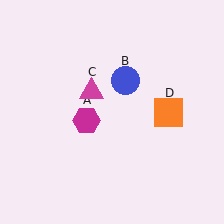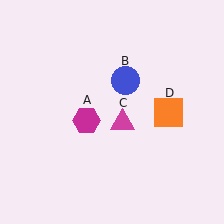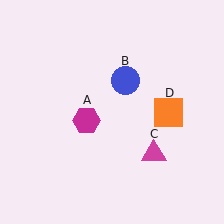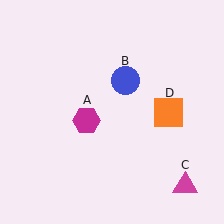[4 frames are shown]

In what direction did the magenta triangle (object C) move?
The magenta triangle (object C) moved down and to the right.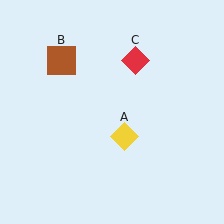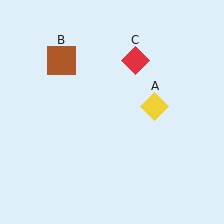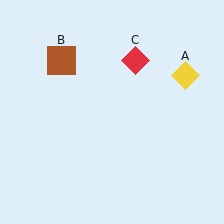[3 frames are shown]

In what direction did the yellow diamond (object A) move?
The yellow diamond (object A) moved up and to the right.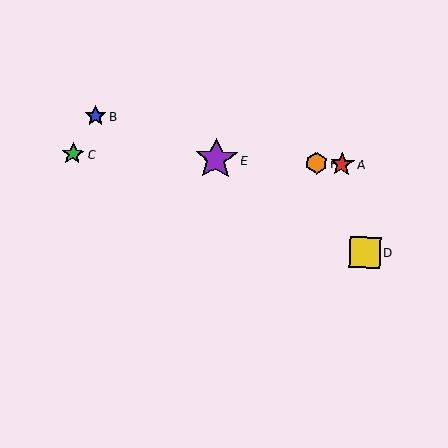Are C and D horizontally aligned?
No, C is at y≈154 and D is at y≈253.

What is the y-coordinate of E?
Object E is at y≈159.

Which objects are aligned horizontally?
Objects A, C, E, F are aligned horizontally.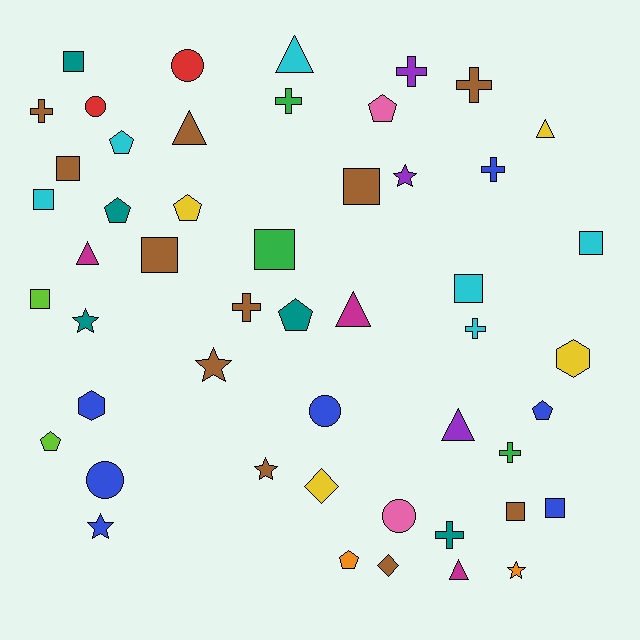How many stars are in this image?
There are 6 stars.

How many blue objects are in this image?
There are 7 blue objects.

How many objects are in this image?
There are 50 objects.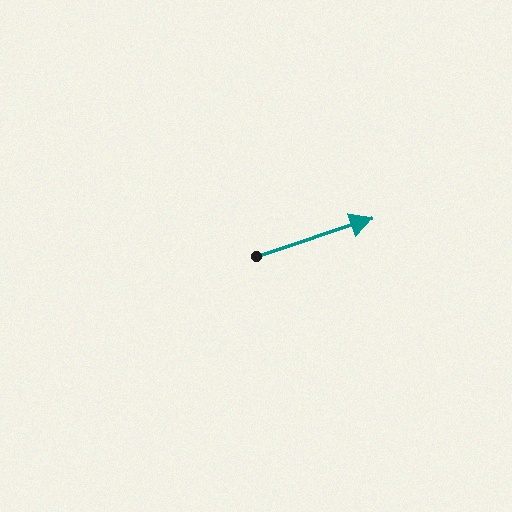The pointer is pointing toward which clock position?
Roughly 2 o'clock.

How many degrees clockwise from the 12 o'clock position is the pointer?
Approximately 72 degrees.